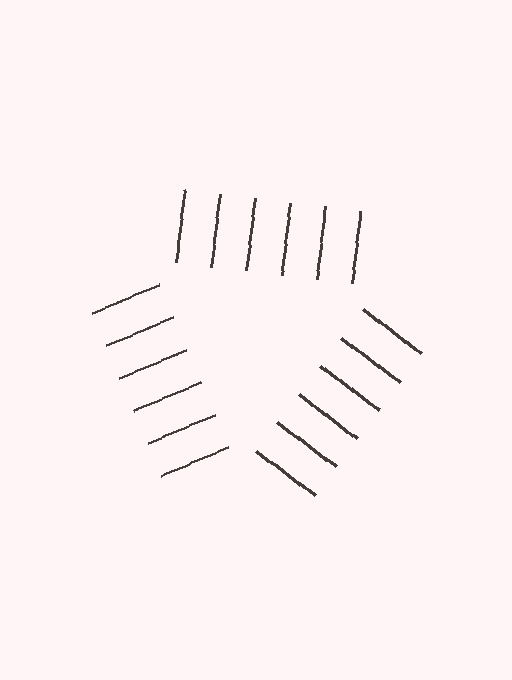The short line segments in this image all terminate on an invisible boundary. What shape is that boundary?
An illusory triangle — the line segments terminate on its edges but no continuous stroke is drawn.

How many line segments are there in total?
18 — 6 along each of the 3 edges.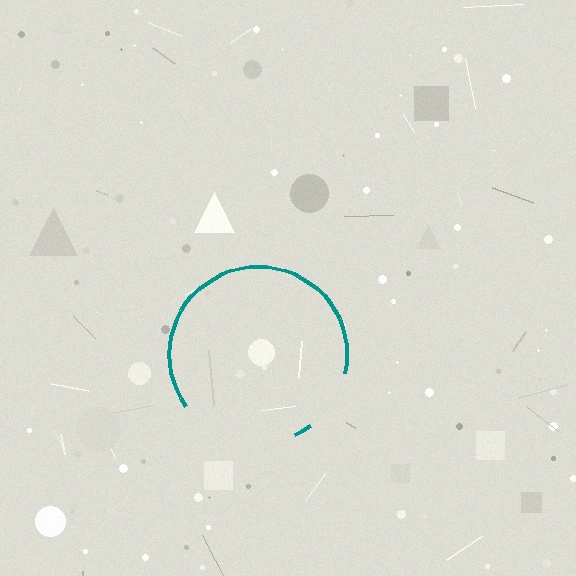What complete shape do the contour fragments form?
The contour fragments form a circle.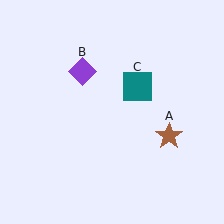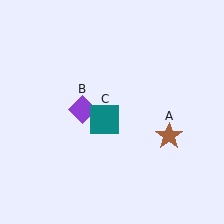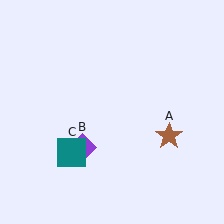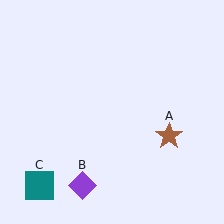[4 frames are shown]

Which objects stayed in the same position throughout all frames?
Brown star (object A) remained stationary.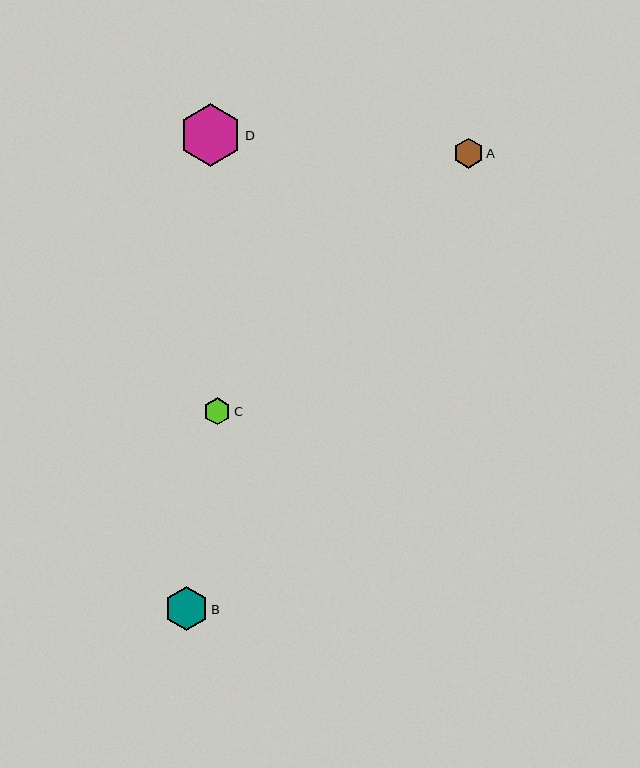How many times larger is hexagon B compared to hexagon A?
Hexagon B is approximately 1.5 times the size of hexagon A.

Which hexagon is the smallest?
Hexagon C is the smallest with a size of approximately 27 pixels.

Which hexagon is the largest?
Hexagon D is the largest with a size of approximately 63 pixels.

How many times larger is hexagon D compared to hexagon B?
Hexagon D is approximately 1.4 times the size of hexagon B.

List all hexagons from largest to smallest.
From largest to smallest: D, B, A, C.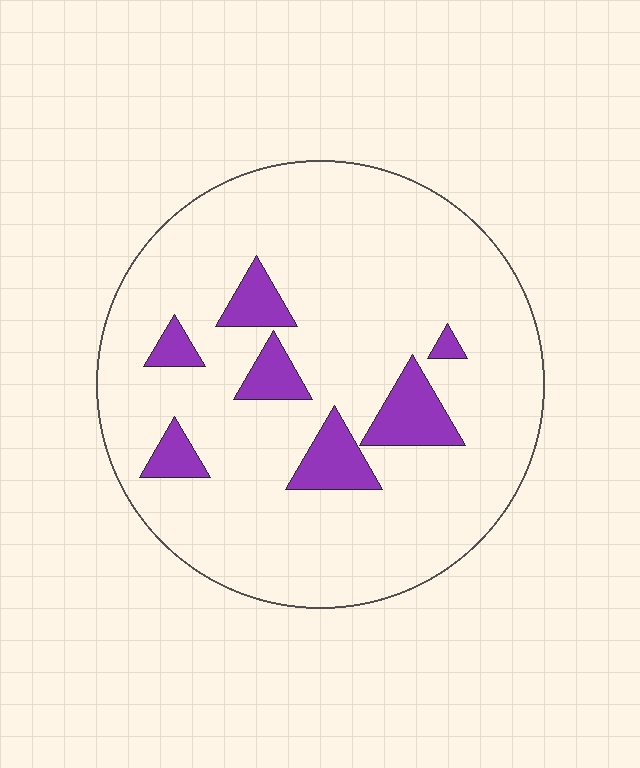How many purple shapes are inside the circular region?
7.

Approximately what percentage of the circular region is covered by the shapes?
Approximately 10%.